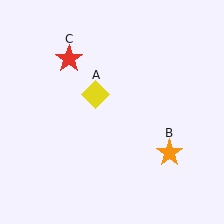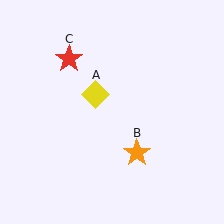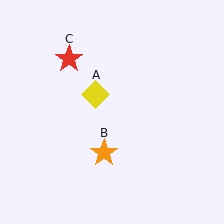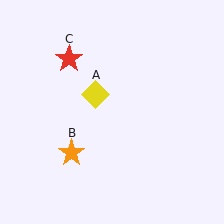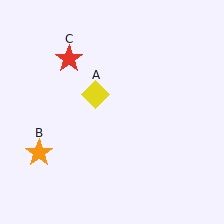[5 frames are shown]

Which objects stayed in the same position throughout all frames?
Yellow diamond (object A) and red star (object C) remained stationary.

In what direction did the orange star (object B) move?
The orange star (object B) moved left.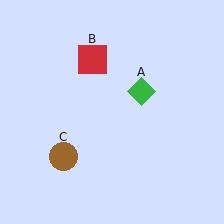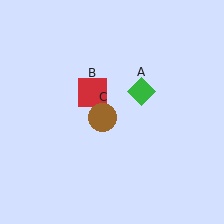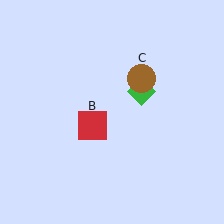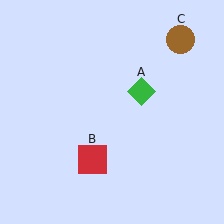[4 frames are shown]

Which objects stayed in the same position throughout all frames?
Green diamond (object A) remained stationary.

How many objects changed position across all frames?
2 objects changed position: red square (object B), brown circle (object C).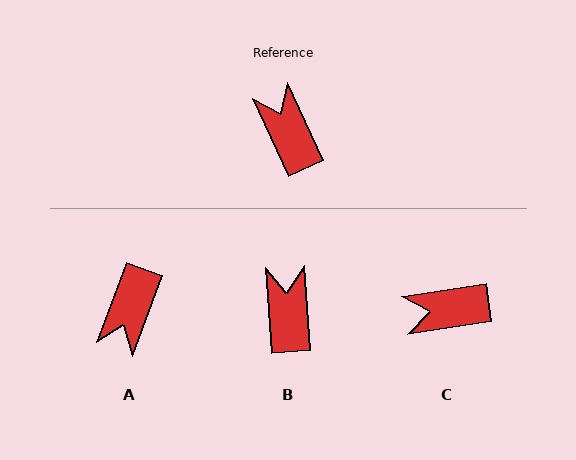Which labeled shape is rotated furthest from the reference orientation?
A, about 135 degrees away.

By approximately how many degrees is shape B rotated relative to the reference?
Approximately 20 degrees clockwise.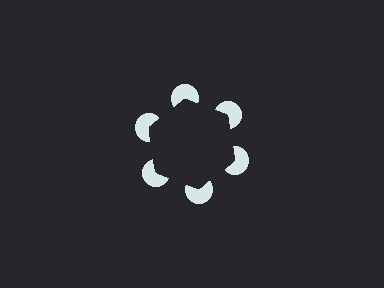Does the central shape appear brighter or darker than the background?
It typically appears slightly darker than the background, even though no actual brightness change is drawn.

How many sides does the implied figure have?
6 sides.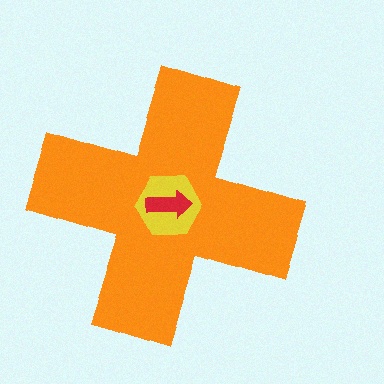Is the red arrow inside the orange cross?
Yes.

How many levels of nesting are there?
3.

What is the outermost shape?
The orange cross.